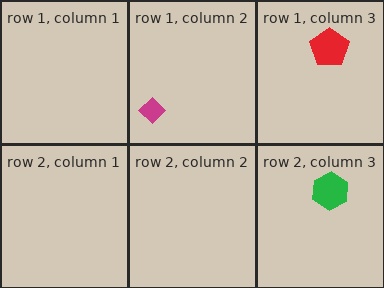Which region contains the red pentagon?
The row 1, column 3 region.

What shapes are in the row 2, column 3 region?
The green hexagon.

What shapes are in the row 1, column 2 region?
The magenta diamond.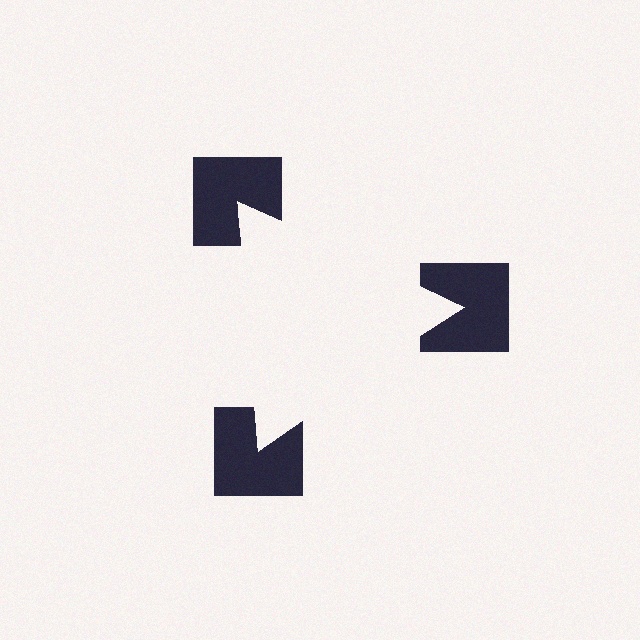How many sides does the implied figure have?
3 sides.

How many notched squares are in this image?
There are 3 — one at each vertex of the illusory triangle.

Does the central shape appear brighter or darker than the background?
It typically appears slightly brighter than the background, even though no actual brightness change is drawn.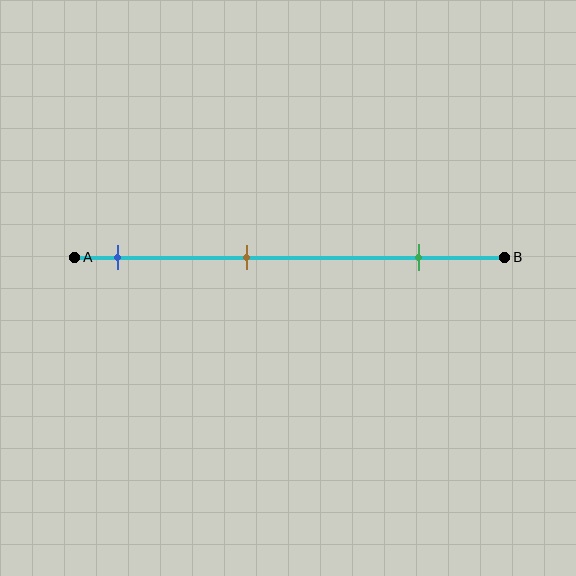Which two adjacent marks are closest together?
The blue and brown marks are the closest adjacent pair.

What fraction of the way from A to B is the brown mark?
The brown mark is approximately 40% (0.4) of the way from A to B.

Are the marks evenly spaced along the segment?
Yes, the marks are approximately evenly spaced.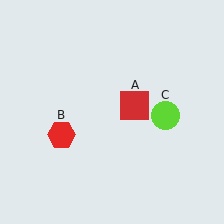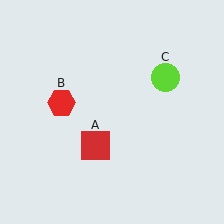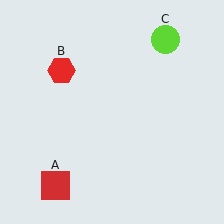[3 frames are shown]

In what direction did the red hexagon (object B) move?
The red hexagon (object B) moved up.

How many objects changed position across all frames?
3 objects changed position: red square (object A), red hexagon (object B), lime circle (object C).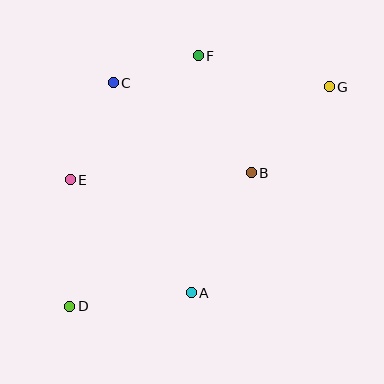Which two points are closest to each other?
Points C and F are closest to each other.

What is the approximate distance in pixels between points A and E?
The distance between A and E is approximately 166 pixels.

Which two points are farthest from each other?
Points D and G are farthest from each other.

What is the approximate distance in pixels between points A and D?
The distance between A and D is approximately 122 pixels.